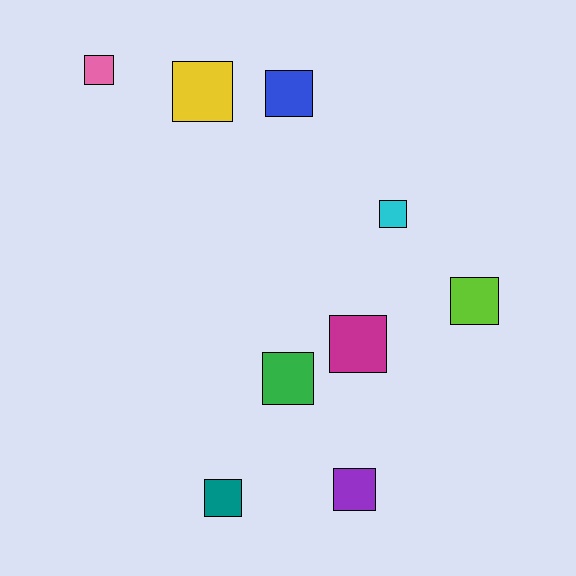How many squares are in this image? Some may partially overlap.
There are 9 squares.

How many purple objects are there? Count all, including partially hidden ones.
There is 1 purple object.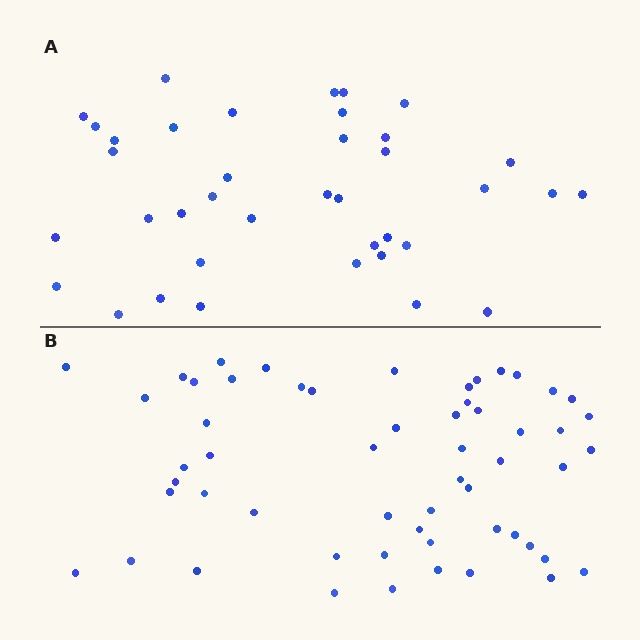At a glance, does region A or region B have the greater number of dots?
Region B (the bottom region) has more dots.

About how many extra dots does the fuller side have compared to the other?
Region B has approximately 20 more dots than region A.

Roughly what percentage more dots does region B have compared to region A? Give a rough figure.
About 45% more.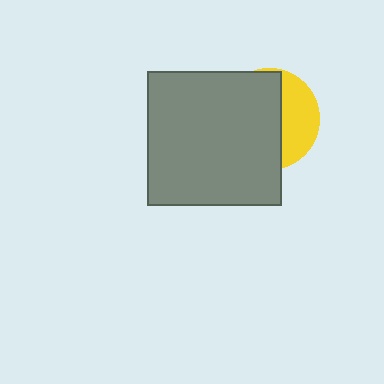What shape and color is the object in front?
The object in front is a gray square.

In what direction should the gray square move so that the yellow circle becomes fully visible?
The gray square should move left. That is the shortest direction to clear the overlap and leave the yellow circle fully visible.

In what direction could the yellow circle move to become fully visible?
The yellow circle could move right. That would shift it out from behind the gray square entirely.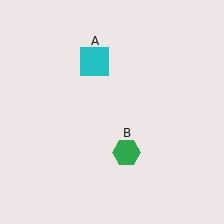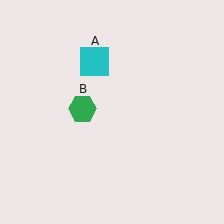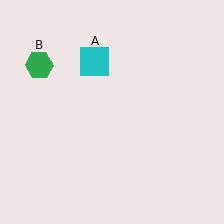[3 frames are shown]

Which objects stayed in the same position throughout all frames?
Cyan square (object A) remained stationary.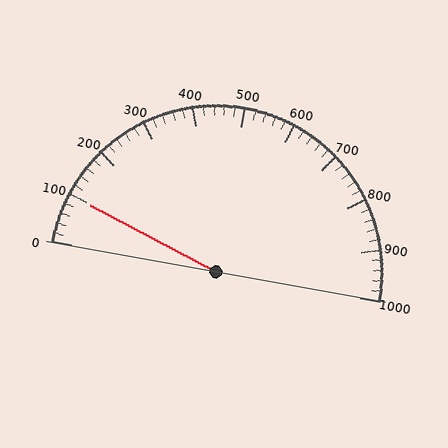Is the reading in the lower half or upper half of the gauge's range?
The reading is in the lower half of the range (0 to 1000).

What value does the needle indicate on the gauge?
The needle indicates approximately 100.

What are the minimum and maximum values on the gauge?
The gauge ranges from 0 to 1000.